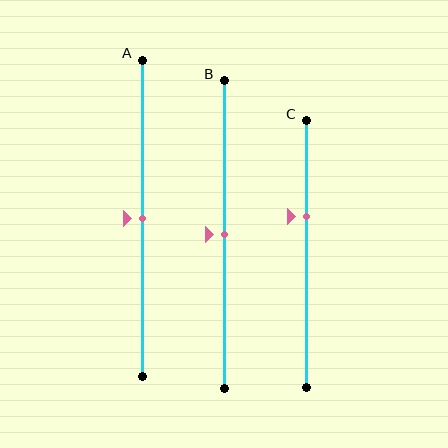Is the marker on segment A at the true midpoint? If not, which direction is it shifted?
Yes, the marker on segment A is at the true midpoint.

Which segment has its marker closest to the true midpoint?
Segment A has its marker closest to the true midpoint.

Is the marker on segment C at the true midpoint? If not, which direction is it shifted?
No, the marker on segment C is shifted upward by about 14% of the segment length.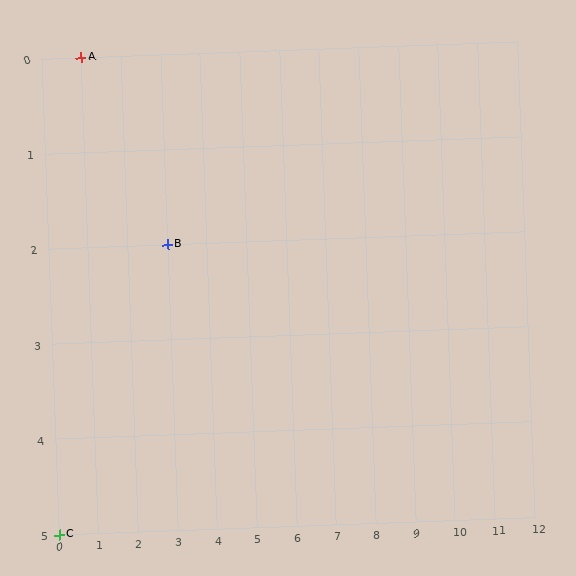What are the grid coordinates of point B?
Point B is at grid coordinates (3, 2).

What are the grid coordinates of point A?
Point A is at grid coordinates (1, 0).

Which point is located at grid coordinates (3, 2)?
Point B is at (3, 2).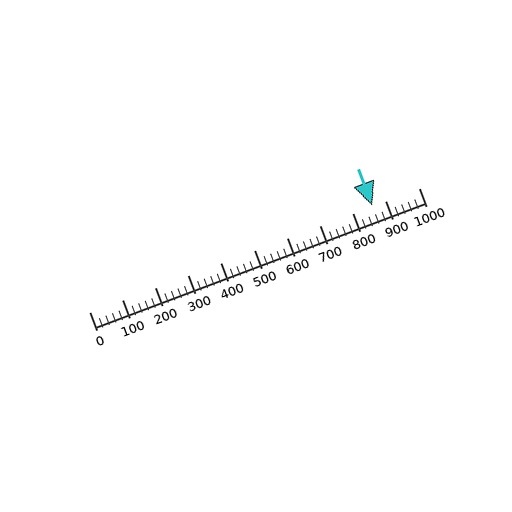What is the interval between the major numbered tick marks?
The major tick marks are spaced 100 units apart.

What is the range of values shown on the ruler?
The ruler shows values from 0 to 1000.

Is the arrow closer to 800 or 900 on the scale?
The arrow is closer to 900.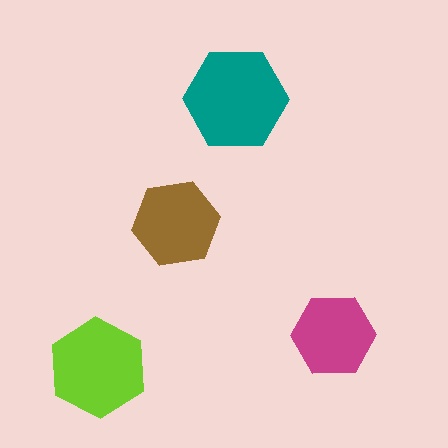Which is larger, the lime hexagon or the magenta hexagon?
The lime one.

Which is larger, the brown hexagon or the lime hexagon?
The lime one.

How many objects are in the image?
There are 4 objects in the image.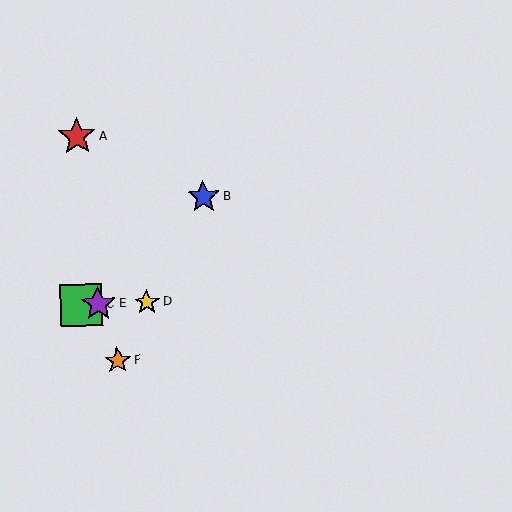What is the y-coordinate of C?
Object C is at y≈305.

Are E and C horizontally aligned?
Yes, both are at y≈304.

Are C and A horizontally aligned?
No, C is at y≈305 and A is at y≈136.